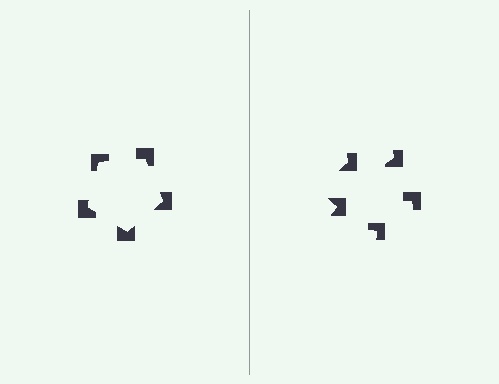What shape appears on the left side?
An illusory pentagon.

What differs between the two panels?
The notched squares are positioned identically on both sides; only the wedge orientations differ. On the left they align to a pentagon; on the right they are misaligned.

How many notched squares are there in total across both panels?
10 — 5 on each side.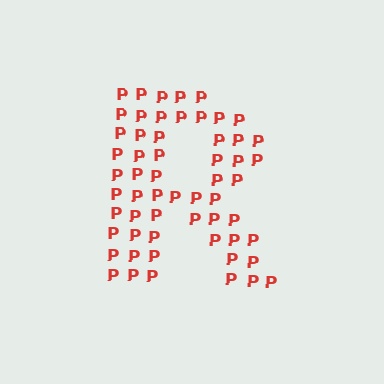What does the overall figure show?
The overall figure shows the letter R.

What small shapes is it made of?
It is made of small letter P's.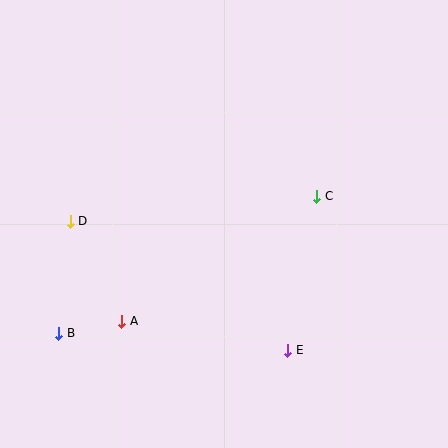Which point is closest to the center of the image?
Point C at (317, 196) is closest to the center.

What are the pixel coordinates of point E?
Point E is at (288, 350).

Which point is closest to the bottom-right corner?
Point E is closest to the bottom-right corner.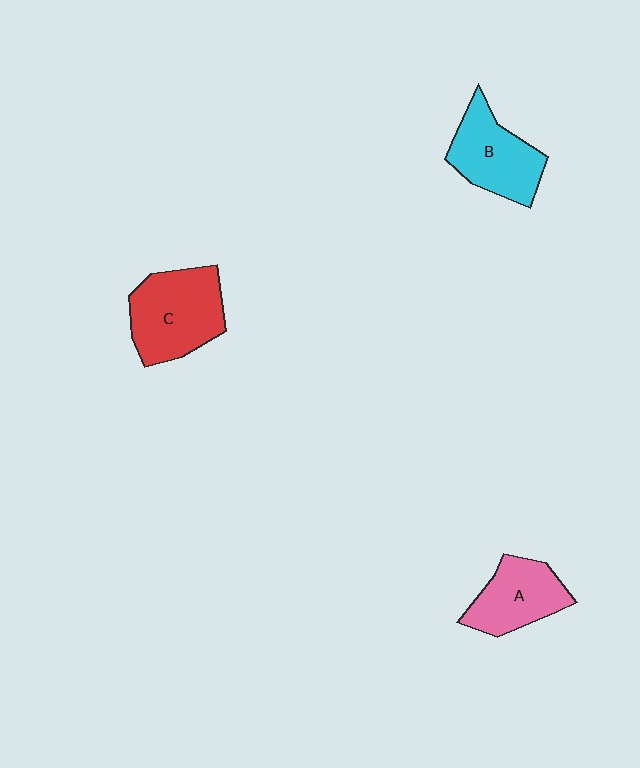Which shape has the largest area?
Shape C (red).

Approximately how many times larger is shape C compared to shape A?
Approximately 1.3 times.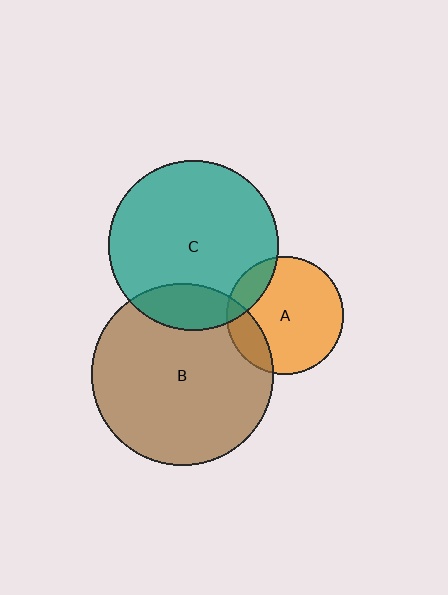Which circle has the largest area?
Circle B (brown).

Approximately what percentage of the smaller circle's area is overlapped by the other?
Approximately 15%.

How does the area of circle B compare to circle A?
Approximately 2.4 times.